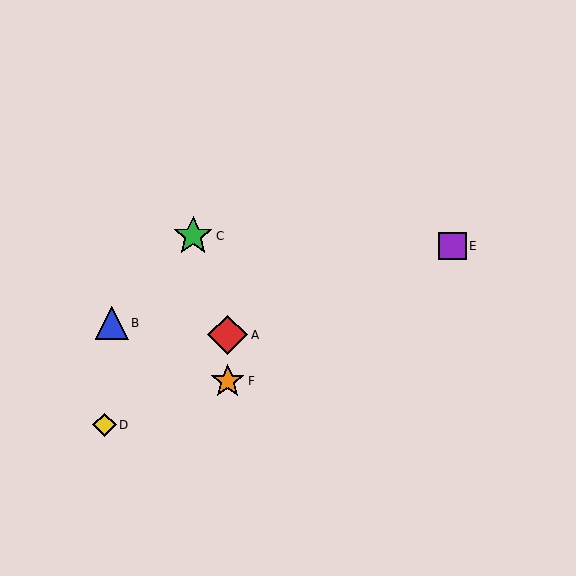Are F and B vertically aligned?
No, F is at x≈228 and B is at x≈112.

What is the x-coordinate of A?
Object A is at x≈228.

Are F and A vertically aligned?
Yes, both are at x≈228.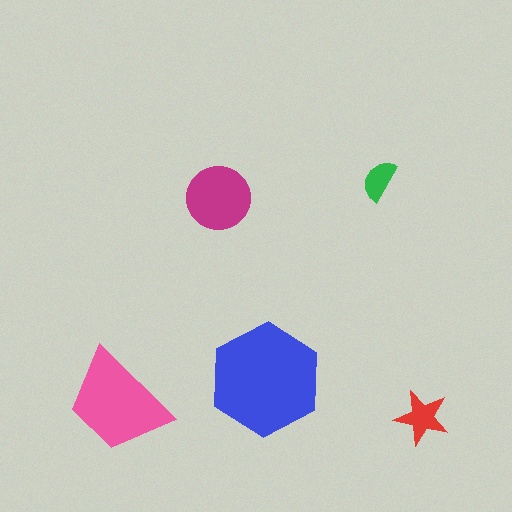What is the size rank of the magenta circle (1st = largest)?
3rd.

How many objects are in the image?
There are 5 objects in the image.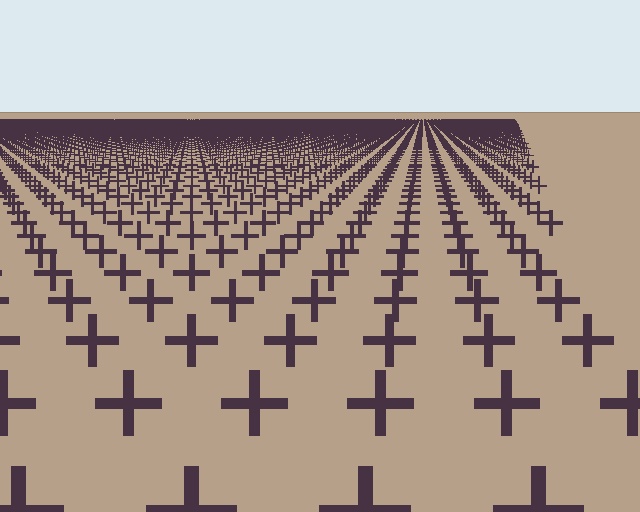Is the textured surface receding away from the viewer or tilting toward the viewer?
The surface is receding away from the viewer. Texture elements get smaller and denser toward the top.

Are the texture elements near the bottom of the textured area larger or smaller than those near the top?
Larger. Near the bottom, elements are closer to the viewer and appear at a bigger on-screen size.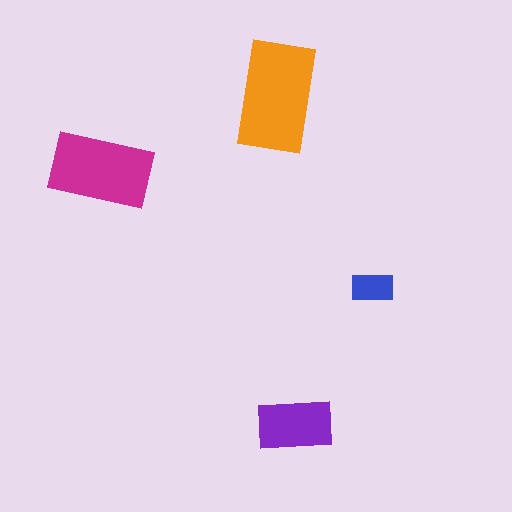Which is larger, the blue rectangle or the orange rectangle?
The orange one.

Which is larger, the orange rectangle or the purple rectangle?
The orange one.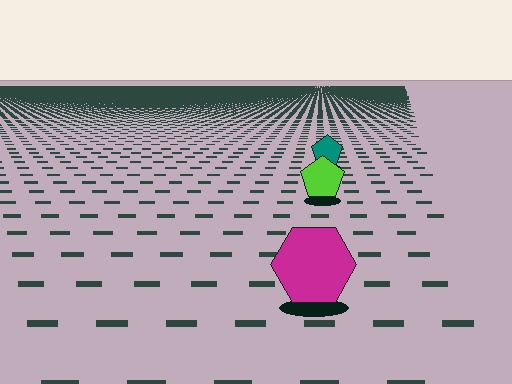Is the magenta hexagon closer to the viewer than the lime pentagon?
Yes. The magenta hexagon is closer — you can tell from the texture gradient: the ground texture is coarser near it.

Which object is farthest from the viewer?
The teal pentagon is farthest from the viewer. It appears smaller and the ground texture around it is denser.